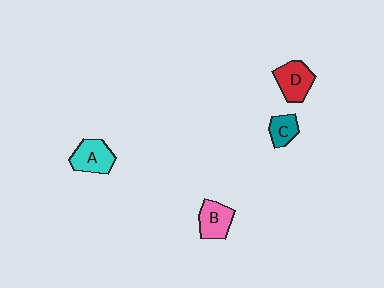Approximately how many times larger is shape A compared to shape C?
Approximately 1.6 times.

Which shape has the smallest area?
Shape C (teal).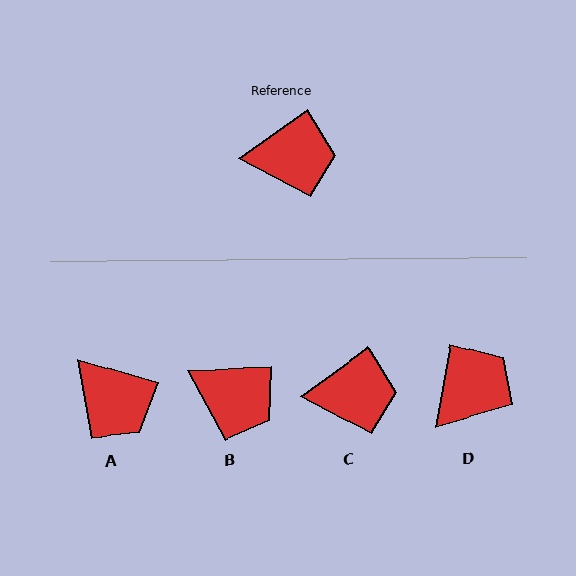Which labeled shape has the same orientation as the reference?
C.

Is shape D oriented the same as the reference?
No, it is off by about 44 degrees.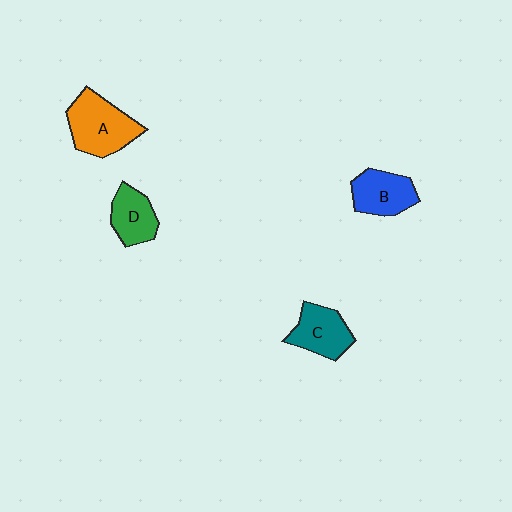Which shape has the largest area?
Shape A (orange).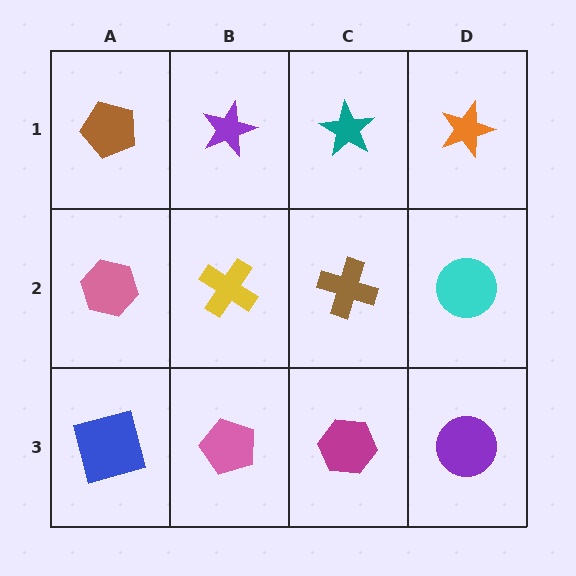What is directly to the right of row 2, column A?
A yellow cross.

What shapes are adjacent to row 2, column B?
A purple star (row 1, column B), a pink pentagon (row 3, column B), a pink hexagon (row 2, column A), a brown cross (row 2, column C).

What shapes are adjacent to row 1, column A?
A pink hexagon (row 2, column A), a purple star (row 1, column B).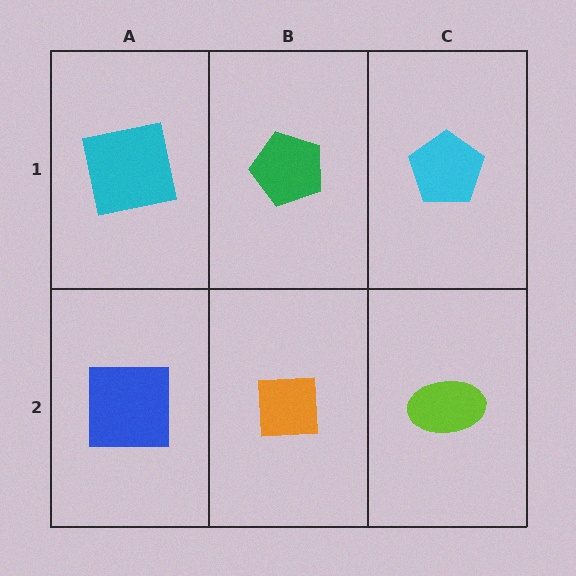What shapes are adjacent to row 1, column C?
A lime ellipse (row 2, column C), a green pentagon (row 1, column B).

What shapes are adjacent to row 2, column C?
A cyan pentagon (row 1, column C), an orange square (row 2, column B).